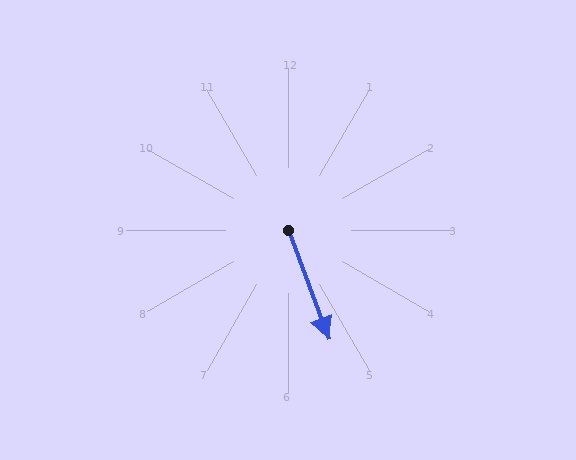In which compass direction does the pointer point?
South.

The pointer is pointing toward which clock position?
Roughly 5 o'clock.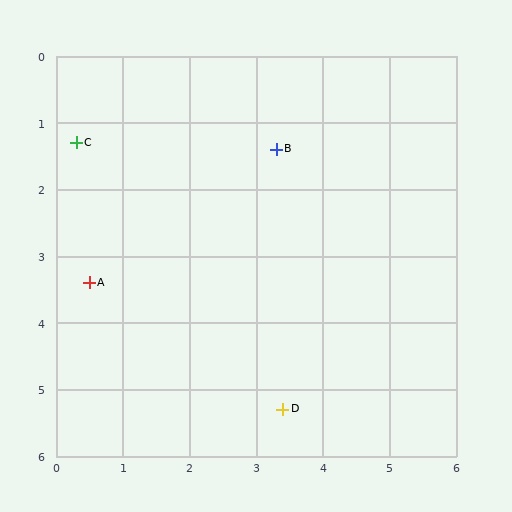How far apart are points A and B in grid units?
Points A and B are about 3.4 grid units apart.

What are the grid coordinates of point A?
Point A is at approximately (0.5, 3.4).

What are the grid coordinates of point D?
Point D is at approximately (3.4, 5.3).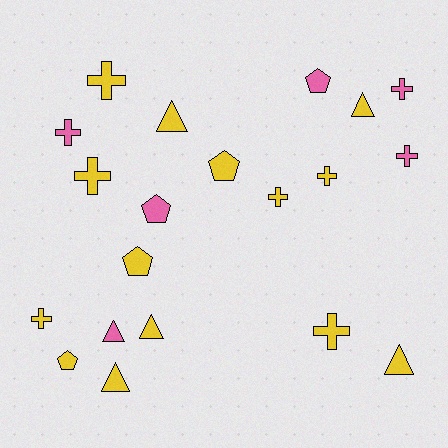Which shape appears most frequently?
Cross, with 9 objects.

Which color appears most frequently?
Yellow, with 14 objects.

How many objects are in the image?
There are 20 objects.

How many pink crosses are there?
There are 3 pink crosses.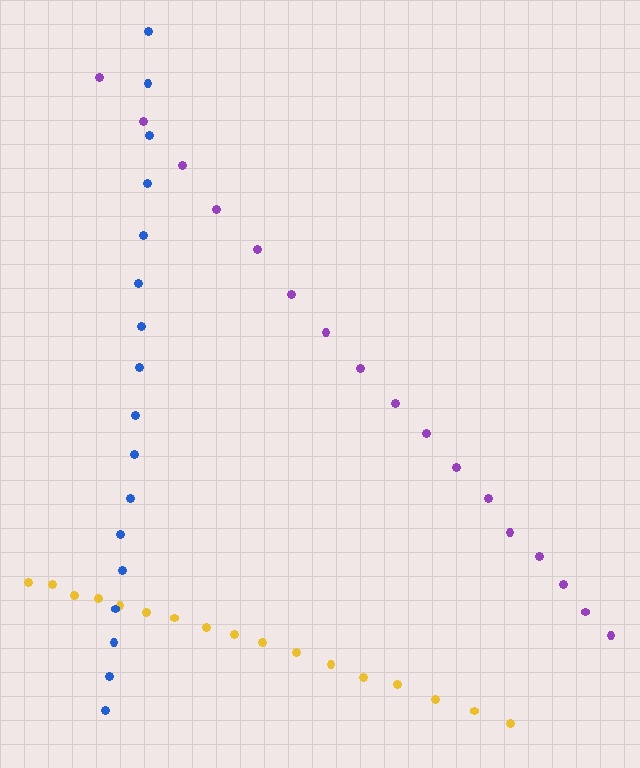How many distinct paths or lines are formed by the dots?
There are 3 distinct paths.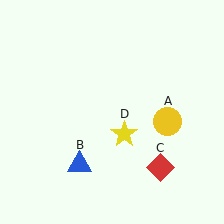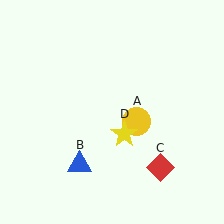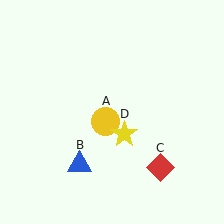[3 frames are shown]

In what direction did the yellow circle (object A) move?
The yellow circle (object A) moved left.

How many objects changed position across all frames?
1 object changed position: yellow circle (object A).